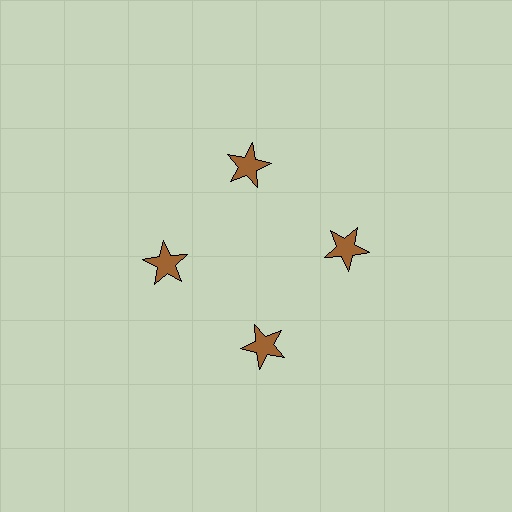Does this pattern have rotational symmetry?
Yes, this pattern has 4-fold rotational symmetry. It looks the same after rotating 90 degrees around the center.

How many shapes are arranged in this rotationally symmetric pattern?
There are 4 shapes, arranged in 4 groups of 1.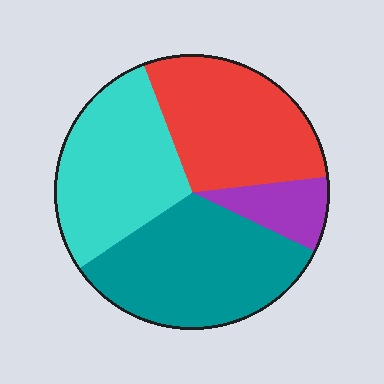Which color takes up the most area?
Teal, at roughly 35%.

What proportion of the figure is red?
Red takes up about one quarter (1/4) of the figure.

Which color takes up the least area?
Purple, at roughly 10%.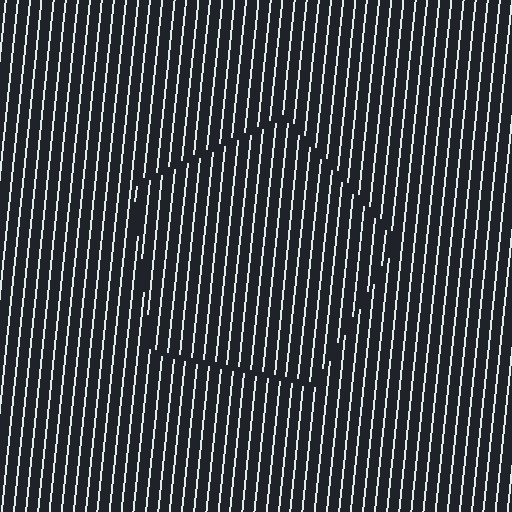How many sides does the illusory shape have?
5 sides — the line-ends trace a pentagon.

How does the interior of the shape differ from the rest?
The interior of the shape contains the same grating, shifted by half a period — the contour is defined by the phase discontinuity where line-ends from the inner and outer gratings abut.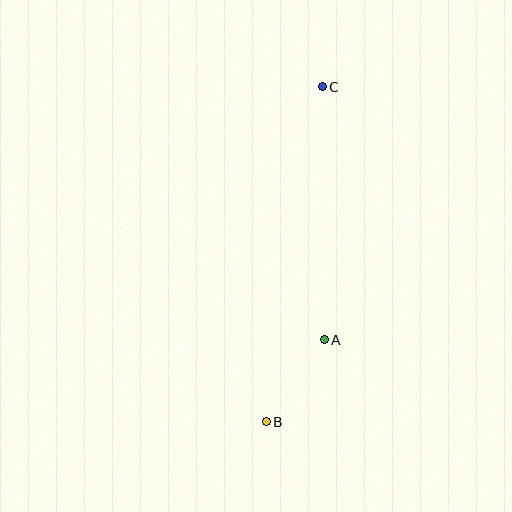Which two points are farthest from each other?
Points B and C are farthest from each other.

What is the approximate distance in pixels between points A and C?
The distance between A and C is approximately 253 pixels.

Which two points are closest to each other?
Points A and B are closest to each other.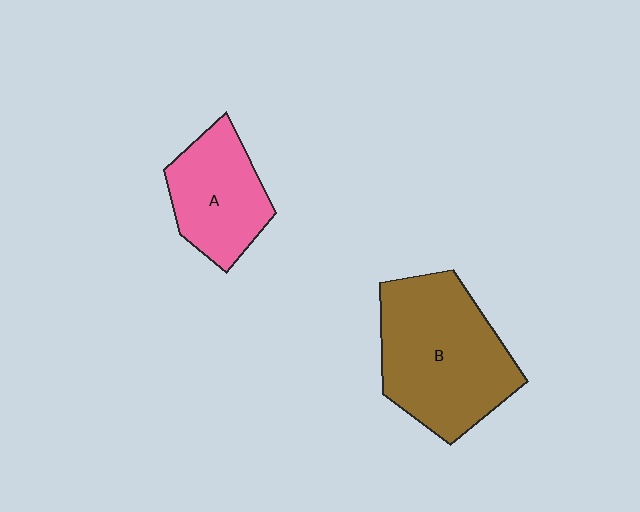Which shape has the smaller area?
Shape A (pink).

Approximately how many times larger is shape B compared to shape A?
Approximately 1.6 times.